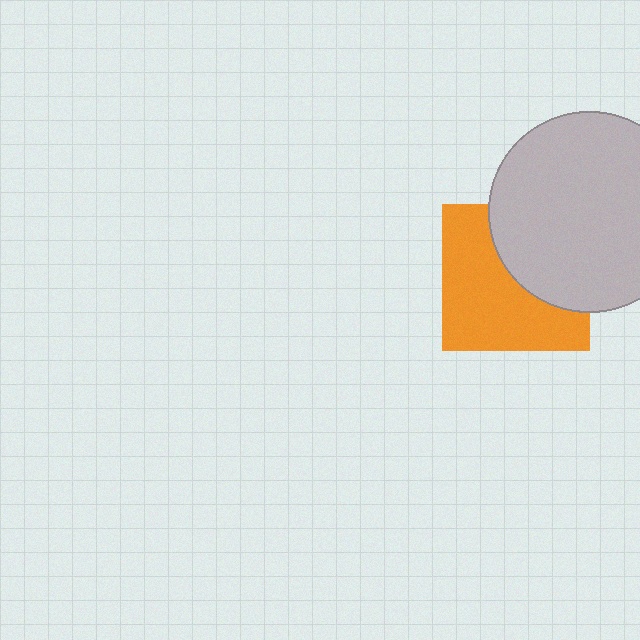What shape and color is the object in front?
The object in front is a light gray circle.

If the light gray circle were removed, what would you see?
You would see the complete orange square.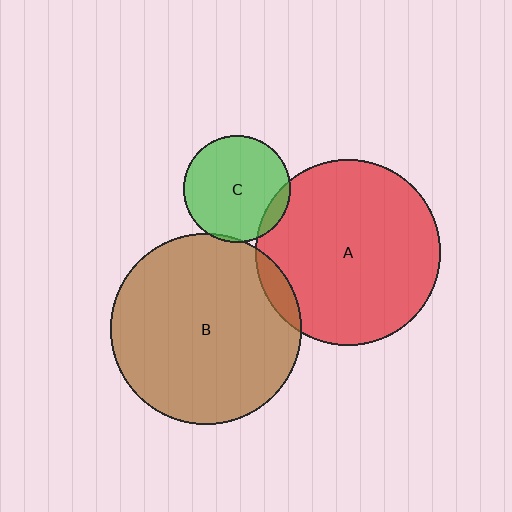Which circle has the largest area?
Circle B (brown).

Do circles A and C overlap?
Yes.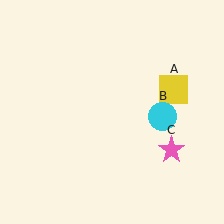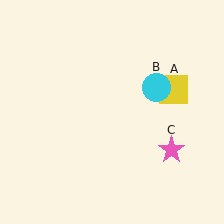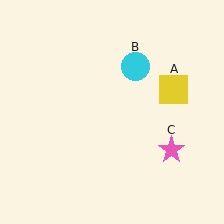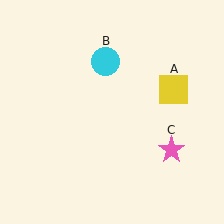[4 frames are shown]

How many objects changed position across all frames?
1 object changed position: cyan circle (object B).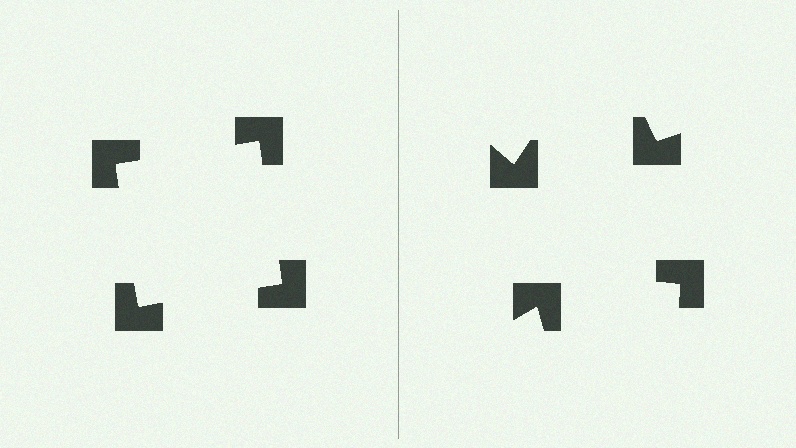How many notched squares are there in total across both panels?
8 — 4 on each side.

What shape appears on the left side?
An illusory square.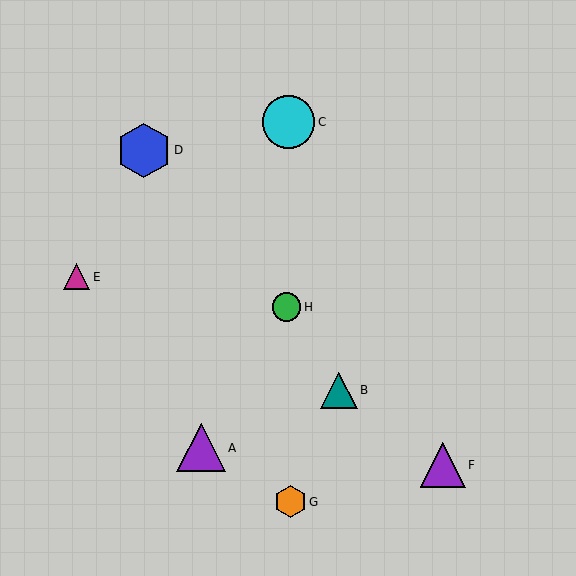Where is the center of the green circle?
The center of the green circle is at (286, 307).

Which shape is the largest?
The blue hexagon (labeled D) is the largest.